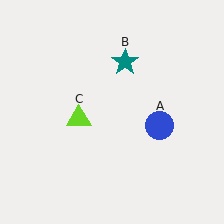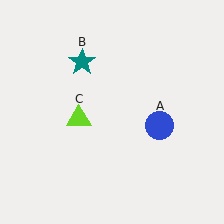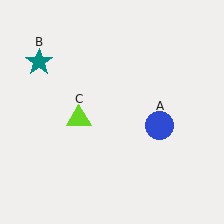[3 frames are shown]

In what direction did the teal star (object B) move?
The teal star (object B) moved left.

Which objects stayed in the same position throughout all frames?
Blue circle (object A) and lime triangle (object C) remained stationary.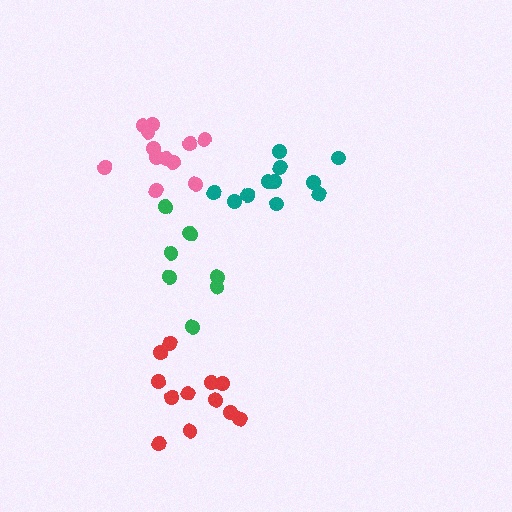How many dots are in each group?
Group 1: 11 dots, Group 2: 12 dots, Group 3: 8 dots, Group 4: 12 dots (43 total).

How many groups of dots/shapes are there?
There are 4 groups.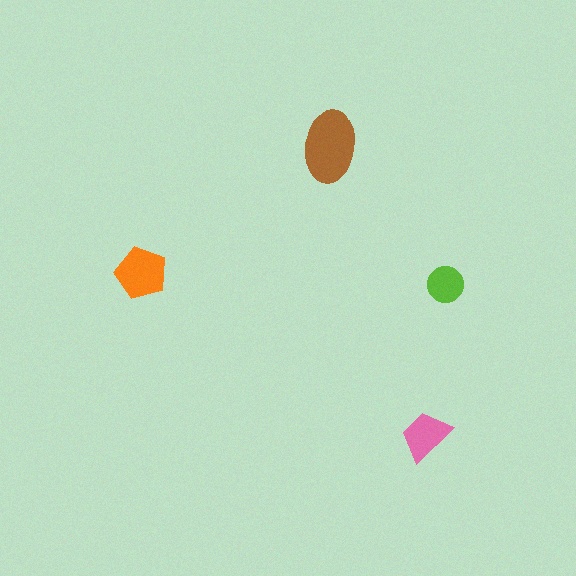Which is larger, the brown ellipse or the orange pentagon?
The brown ellipse.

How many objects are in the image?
There are 4 objects in the image.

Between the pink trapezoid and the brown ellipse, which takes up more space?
The brown ellipse.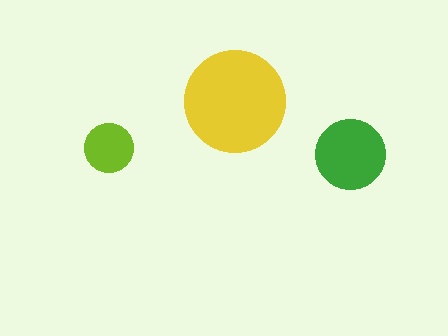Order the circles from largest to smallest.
the yellow one, the green one, the lime one.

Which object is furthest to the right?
The green circle is rightmost.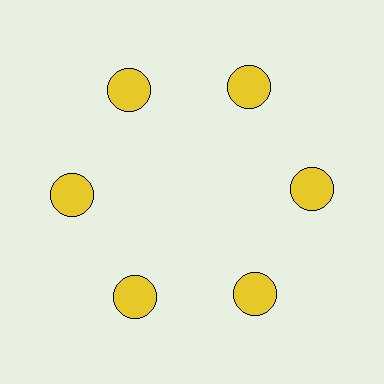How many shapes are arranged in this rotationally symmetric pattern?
There are 6 shapes, arranged in 6 groups of 1.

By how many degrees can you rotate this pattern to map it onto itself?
The pattern maps onto itself every 60 degrees of rotation.